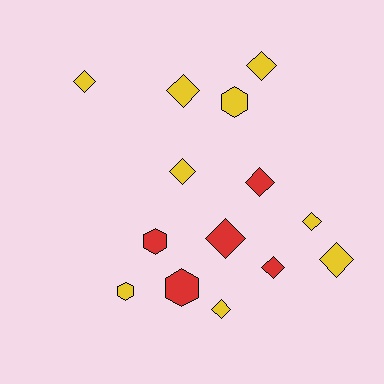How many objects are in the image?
There are 14 objects.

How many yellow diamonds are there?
There are 7 yellow diamonds.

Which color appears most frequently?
Yellow, with 9 objects.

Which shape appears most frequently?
Diamond, with 10 objects.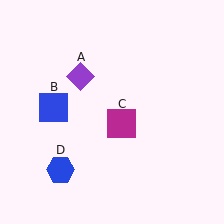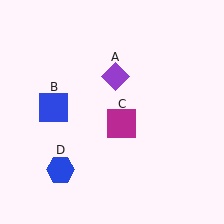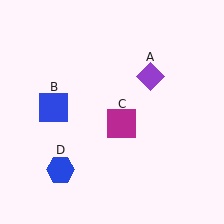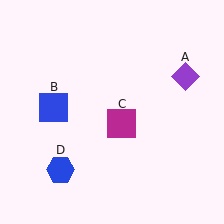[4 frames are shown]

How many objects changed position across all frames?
1 object changed position: purple diamond (object A).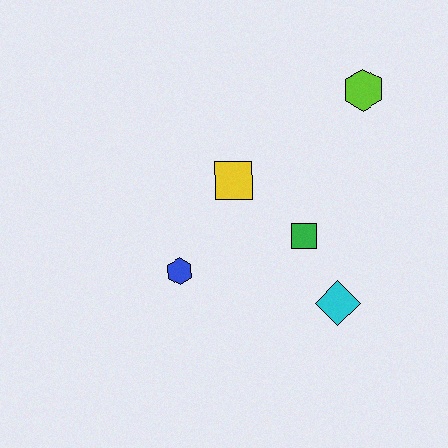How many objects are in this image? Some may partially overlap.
There are 5 objects.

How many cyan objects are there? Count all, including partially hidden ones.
There is 1 cyan object.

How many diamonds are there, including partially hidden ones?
There is 1 diamond.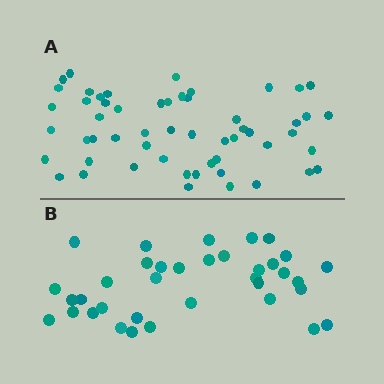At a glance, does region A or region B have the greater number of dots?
Region A (the top region) has more dots.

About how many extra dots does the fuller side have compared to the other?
Region A has approximately 20 more dots than region B.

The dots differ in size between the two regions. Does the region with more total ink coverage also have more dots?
No. Region B has more total ink coverage because its dots are larger, but region A actually contains more individual dots. Total area can be misleading — the number of items is what matters here.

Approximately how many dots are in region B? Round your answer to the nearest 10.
About 40 dots. (The exact count is 36, which rounds to 40.)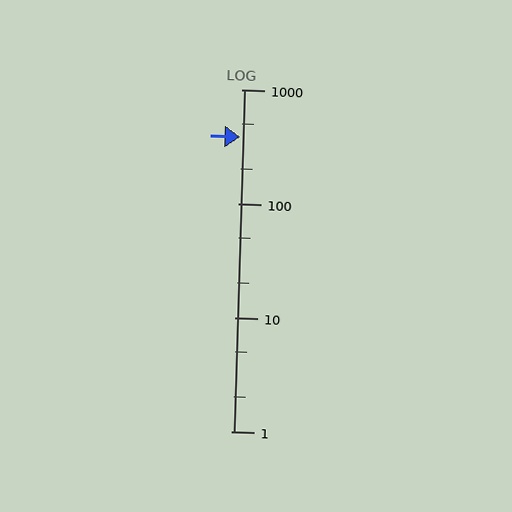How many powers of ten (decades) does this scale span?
The scale spans 3 decades, from 1 to 1000.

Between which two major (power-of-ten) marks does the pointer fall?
The pointer is between 100 and 1000.